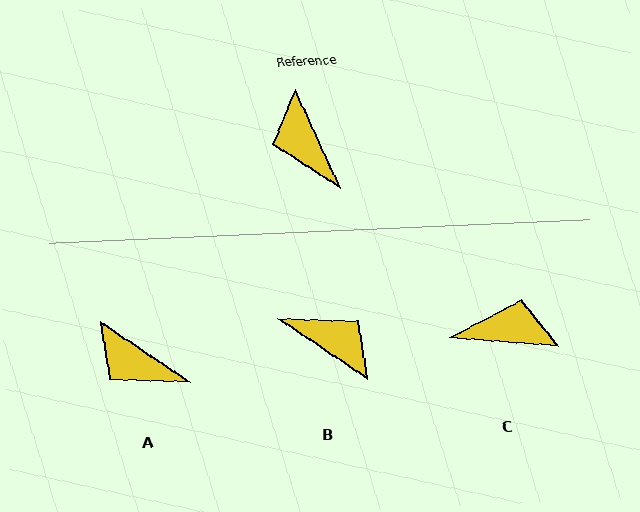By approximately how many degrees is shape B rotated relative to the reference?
Approximately 148 degrees clockwise.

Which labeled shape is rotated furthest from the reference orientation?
B, about 148 degrees away.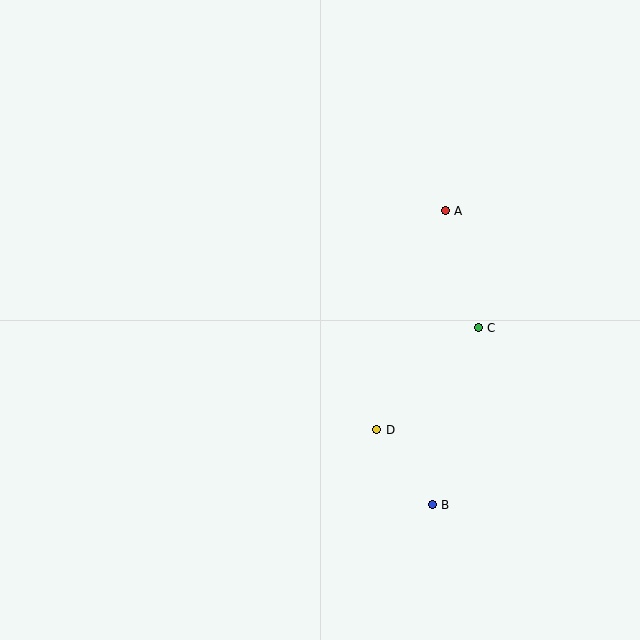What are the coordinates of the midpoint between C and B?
The midpoint between C and B is at (455, 416).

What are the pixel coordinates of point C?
Point C is at (478, 328).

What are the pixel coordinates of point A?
Point A is at (445, 211).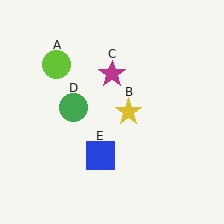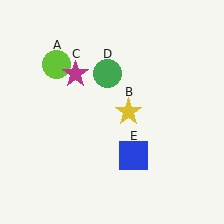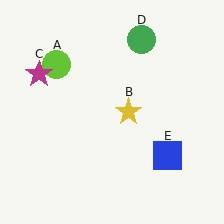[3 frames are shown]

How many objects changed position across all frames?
3 objects changed position: magenta star (object C), green circle (object D), blue square (object E).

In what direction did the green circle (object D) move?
The green circle (object D) moved up and to the right.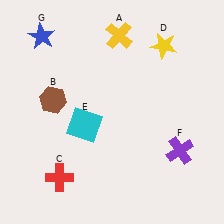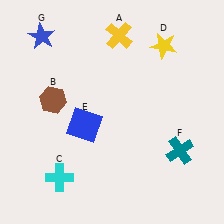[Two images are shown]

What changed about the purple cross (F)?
In Image 1, F is purple. In Image 2, it changed to teal.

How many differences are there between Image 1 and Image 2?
There are 3 differences between the two images.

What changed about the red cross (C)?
In Image 1, C is red. In Image 2, it changed to cyan.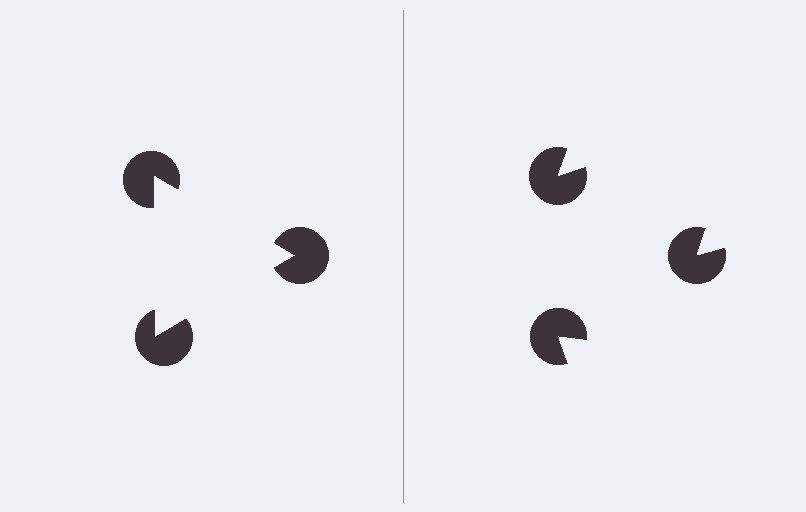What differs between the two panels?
The pac-man discs are positioned identically on both sides; only the wedge orientations differ. On the left they align to a triangle; on the right they are misaligned.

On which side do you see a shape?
An illusory triangle appears on the left side. On the right side the wedge cuts are rotated, so no coherent shape forms.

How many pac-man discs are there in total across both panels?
6 — 3 on each side.